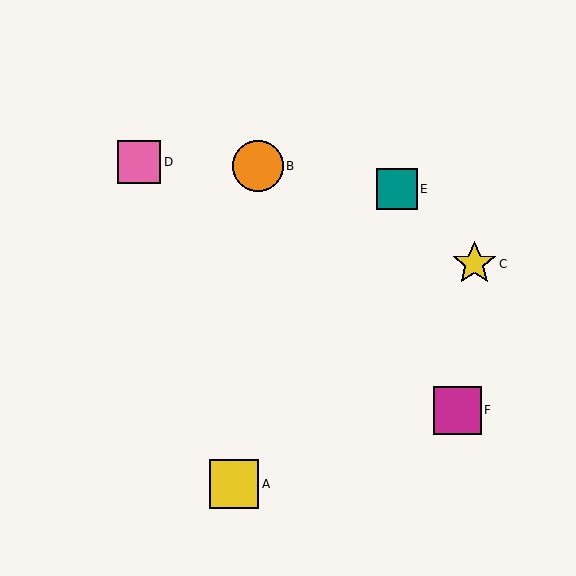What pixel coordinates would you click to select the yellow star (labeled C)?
Click at (474, 264) to select the yellow star C.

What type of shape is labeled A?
Shape A is a yellow square.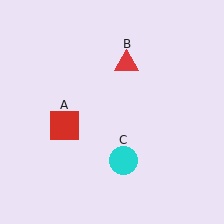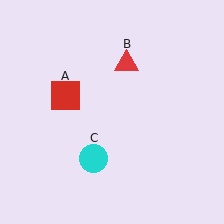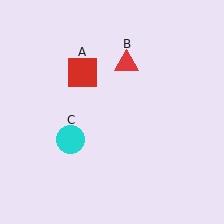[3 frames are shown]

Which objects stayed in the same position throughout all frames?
Red triangle (object B) remained stationary.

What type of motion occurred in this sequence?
The red square (object A), cyan circle (object C) rotated clockwise around the center of the scene.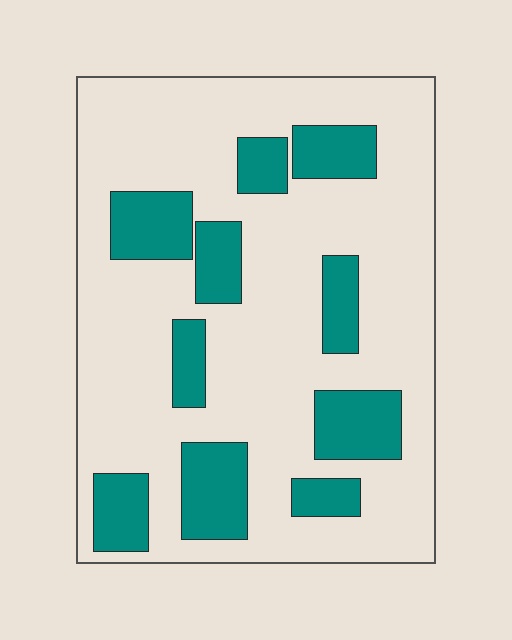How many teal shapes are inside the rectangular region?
10.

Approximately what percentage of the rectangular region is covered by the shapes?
Approximately 25%.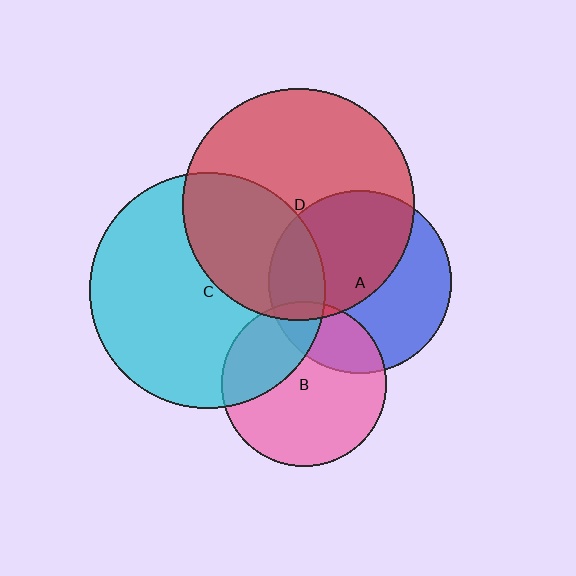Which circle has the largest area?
Circle C (cyan).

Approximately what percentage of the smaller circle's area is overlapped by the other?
Approximately 20%.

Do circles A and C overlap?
Yes.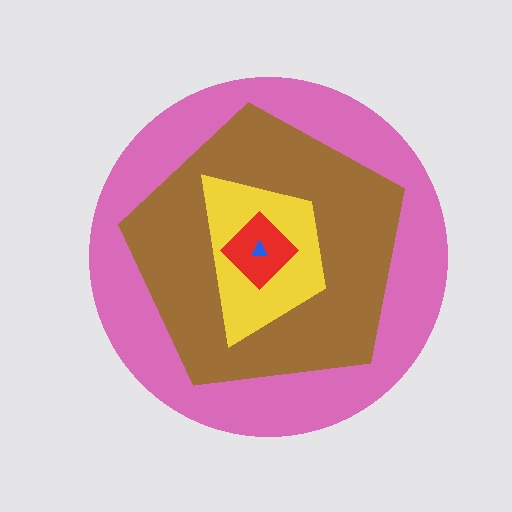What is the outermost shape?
The pink circle.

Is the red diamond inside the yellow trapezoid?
Yes.